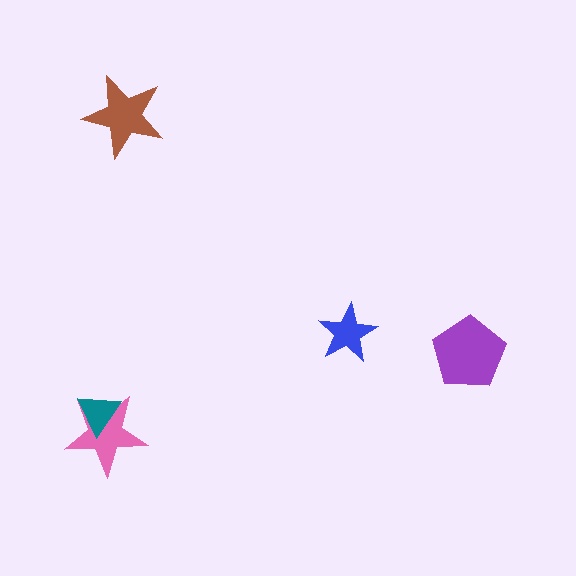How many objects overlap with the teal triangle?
1 object overlaps with the teal triangle.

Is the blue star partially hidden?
No, no other shape covers it.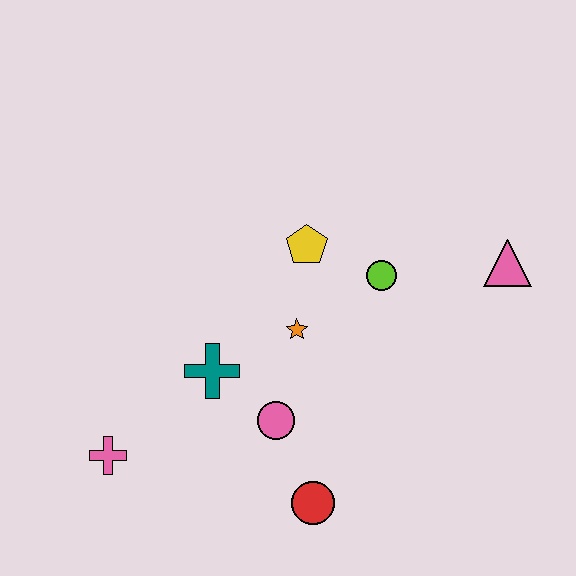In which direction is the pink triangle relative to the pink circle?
The pink triangle is to the right of the pink circle.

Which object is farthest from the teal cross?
The pink triangle is farthest from the teal cross.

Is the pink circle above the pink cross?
Yes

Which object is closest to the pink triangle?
The lime circle is closest to the pink triangle.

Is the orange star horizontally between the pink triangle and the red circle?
No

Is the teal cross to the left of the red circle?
Yes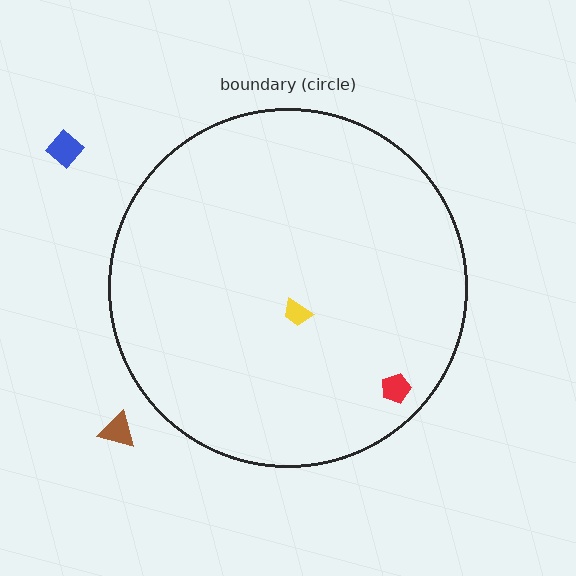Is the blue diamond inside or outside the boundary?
Outside.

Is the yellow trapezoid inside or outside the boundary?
Inside.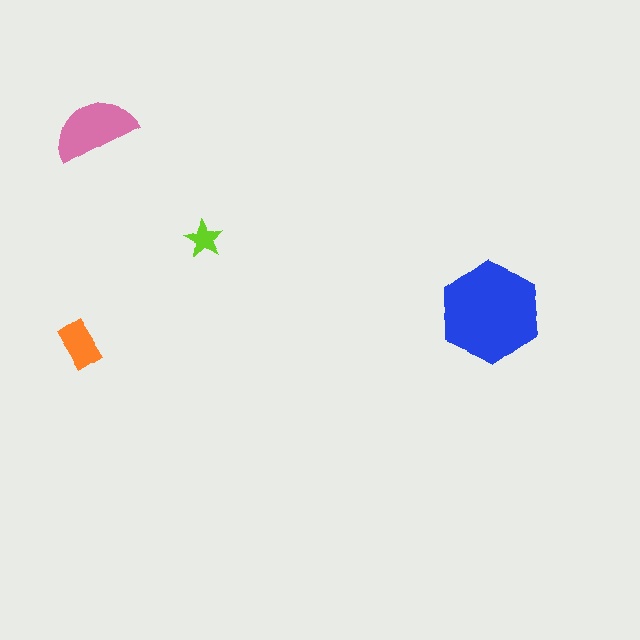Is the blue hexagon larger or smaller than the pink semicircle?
Larger.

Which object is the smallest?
The lime star.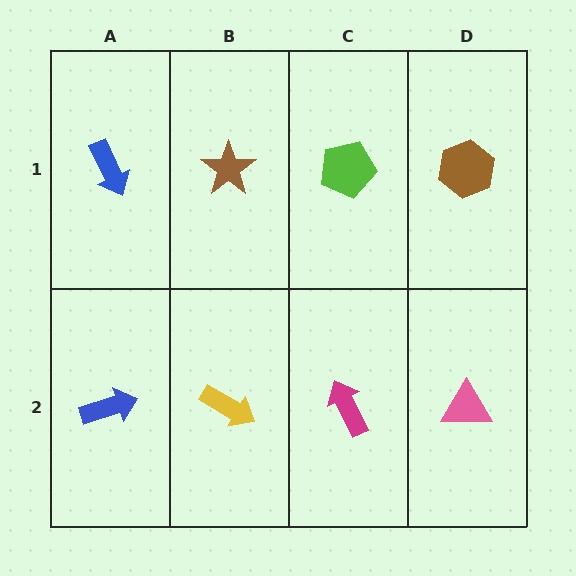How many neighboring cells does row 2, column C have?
3.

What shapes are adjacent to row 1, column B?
A yellow arrow (row 2, column B), a blue arrow (row 1, column A), a lime pentagon (row 1, column C).